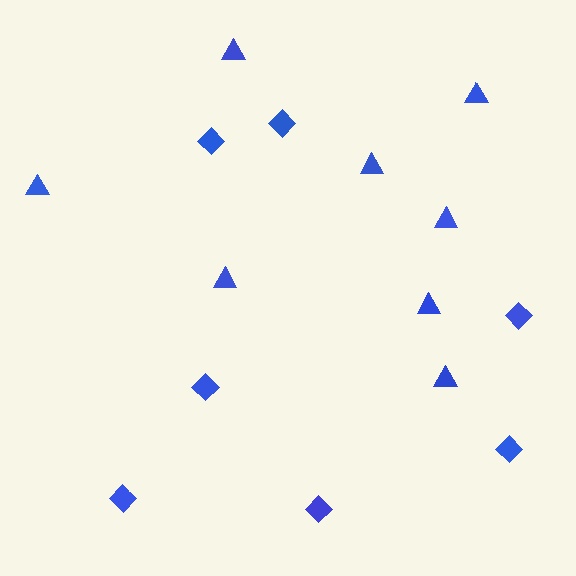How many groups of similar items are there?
There are 2 groups: one group of diamonds (7) and one group of triangles (8).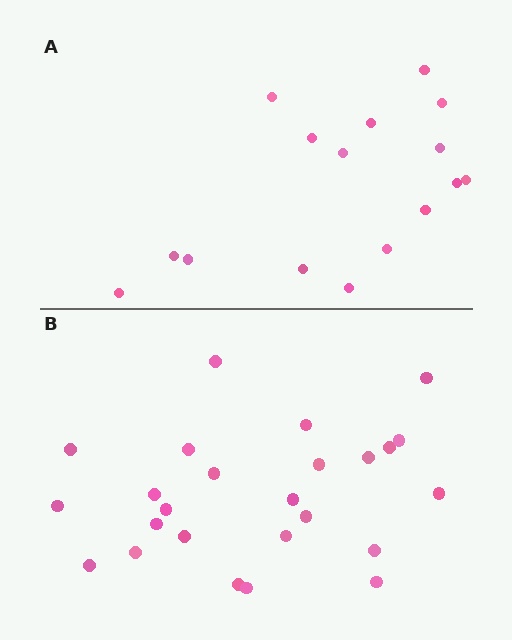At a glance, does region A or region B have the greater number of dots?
Region B (the bottom region) has more dots.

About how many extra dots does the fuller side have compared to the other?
Region B has roughly 8 or so more dots than region A.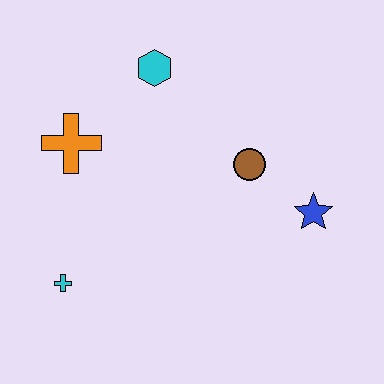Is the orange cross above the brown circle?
Yes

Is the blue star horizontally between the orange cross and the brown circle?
No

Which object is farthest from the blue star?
The cyan cross is farthest from the blue star.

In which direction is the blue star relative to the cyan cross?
The blue star is to the right of the cyan cross.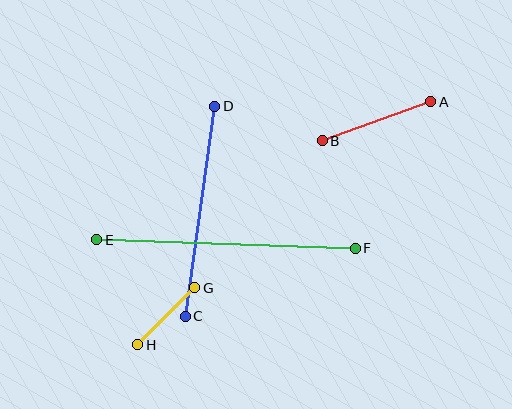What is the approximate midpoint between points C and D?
The midpoint is at approximately (200, 211) pixels.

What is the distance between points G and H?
The distance is approximately 81 pixels.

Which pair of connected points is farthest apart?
Points E and F are farthest apart.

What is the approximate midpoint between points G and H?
The midpoint is at approximately (166, 316) pixels.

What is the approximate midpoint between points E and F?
The midpoint is at approximately (226, 244) pixels.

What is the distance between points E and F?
The distance is approximately 258 pixels.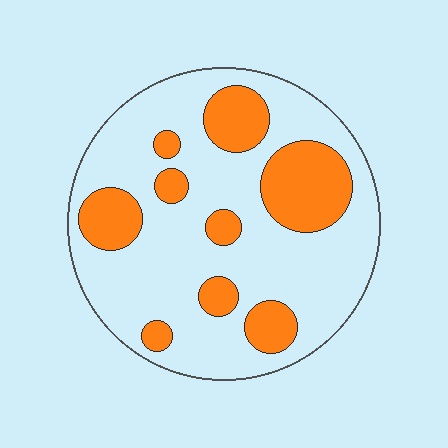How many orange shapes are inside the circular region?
9.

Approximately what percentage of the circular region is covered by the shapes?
Approximately 25%.